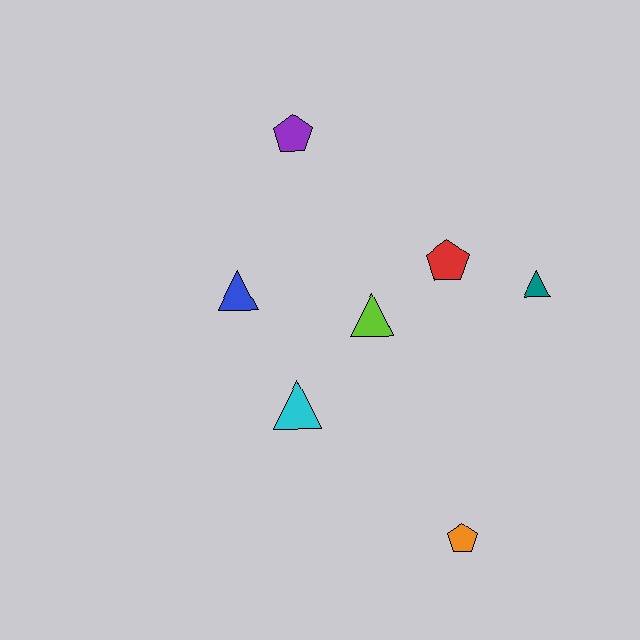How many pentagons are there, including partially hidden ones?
There are 3 pentagons.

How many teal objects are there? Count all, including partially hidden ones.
There is 1 teal object.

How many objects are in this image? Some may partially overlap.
There are 7 objects.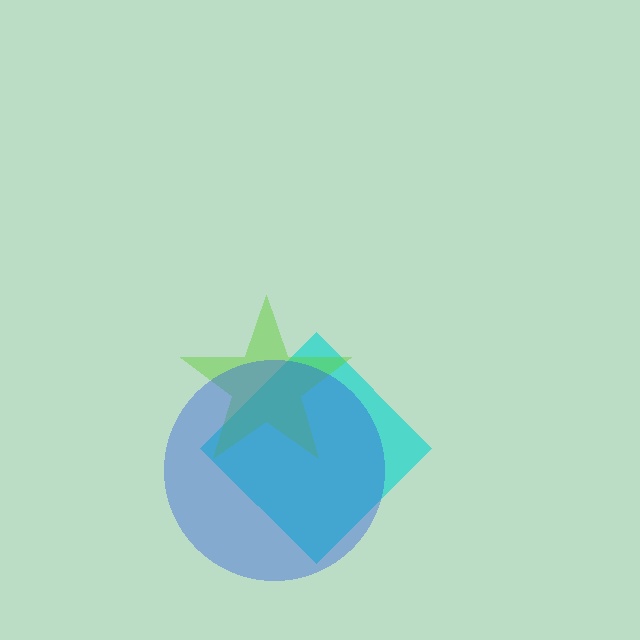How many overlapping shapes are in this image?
There are 3 overlapping shapes in the image.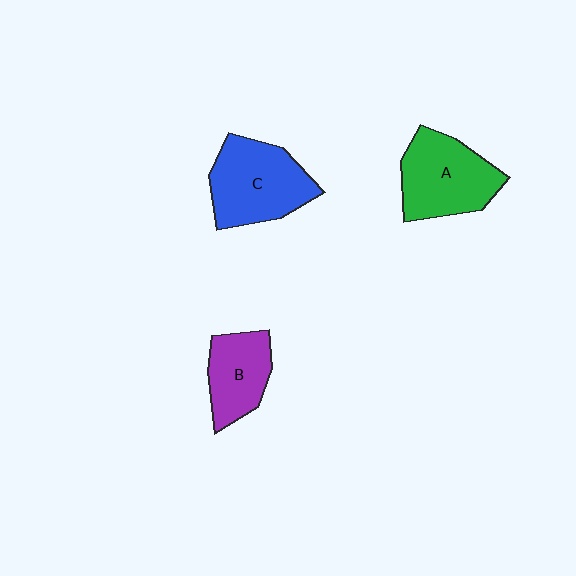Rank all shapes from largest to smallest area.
From largest to smallest: C (blue), A (green), B (purple).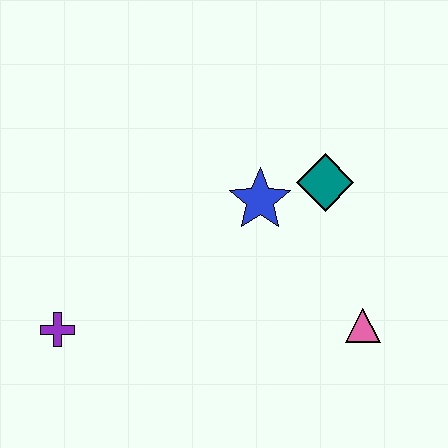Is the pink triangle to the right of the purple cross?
Yes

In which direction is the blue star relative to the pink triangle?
The blue star is above the pink triangle.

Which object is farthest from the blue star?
The purple cross is farthest from the blue star.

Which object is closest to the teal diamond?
The blue star is closest to the teal diamond.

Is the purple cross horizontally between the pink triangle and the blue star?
No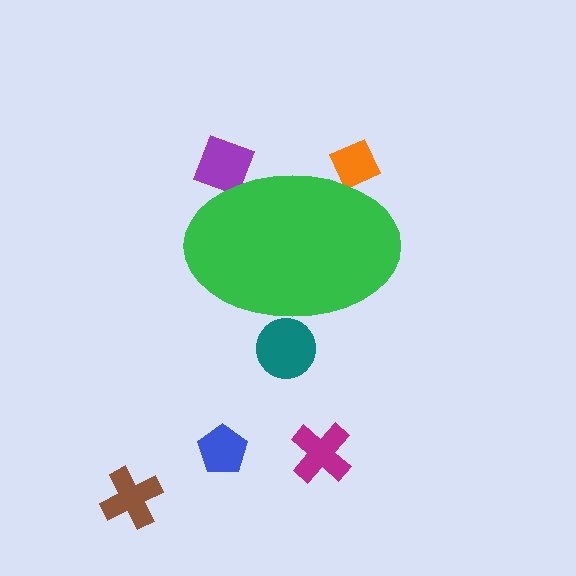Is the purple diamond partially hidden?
Yes, the purple diamond is partially hidden behind the green ellipse.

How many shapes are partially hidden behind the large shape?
3 shapes are partially hidden.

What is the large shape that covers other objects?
A green ellipse.